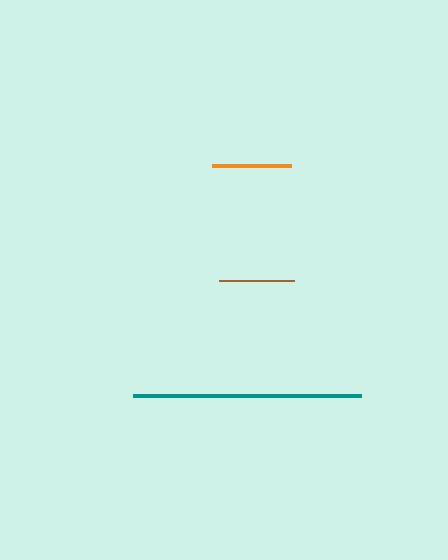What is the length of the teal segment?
The teal segment is approximately 228 pixels long.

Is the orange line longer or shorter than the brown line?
The orange line is longer than the brown line.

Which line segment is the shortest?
The brown line is the shortest at approximately 75 pixels.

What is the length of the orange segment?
The orange segment is approximately 79 pixels long.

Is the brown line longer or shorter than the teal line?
The teal line is longer than the brown line.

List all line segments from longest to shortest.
From longest to shortest: teal, orange, brown.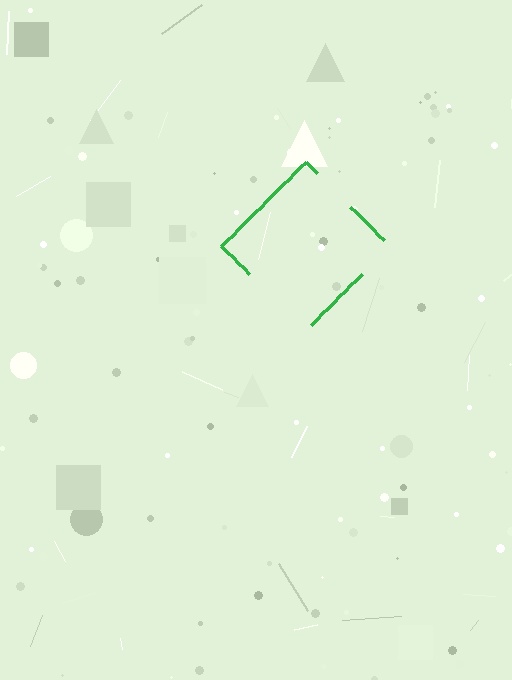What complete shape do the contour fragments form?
The contour fragments form a diamond.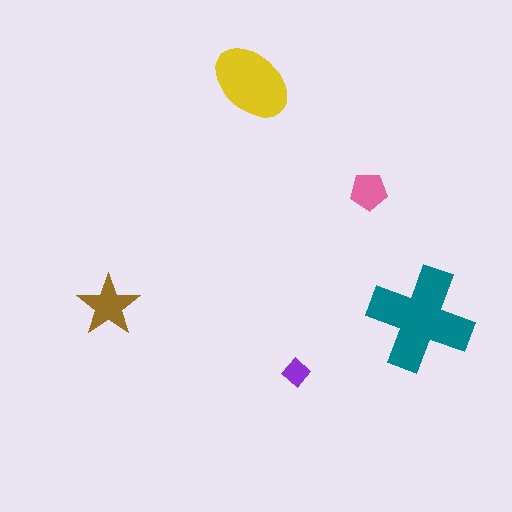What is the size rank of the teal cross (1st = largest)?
1st.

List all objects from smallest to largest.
The purple diamond, the pink pentagon, the brown star, the yellow ellipse, the teal cross.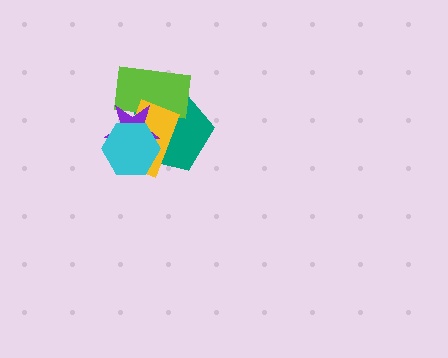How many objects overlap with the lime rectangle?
3 objects overlap with the lime rectangle.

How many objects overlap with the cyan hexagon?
3 objects overlap with the cyan hexagon.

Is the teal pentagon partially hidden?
Yes, it is partially covered by another shape.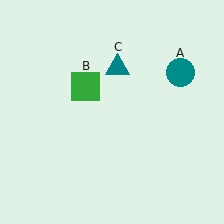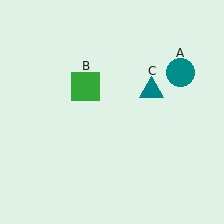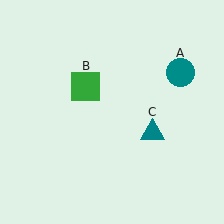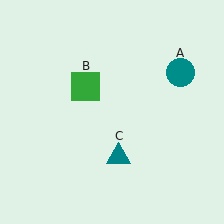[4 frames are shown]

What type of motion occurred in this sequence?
The teal triangle (object C) rotated clockwise around the center of the scene.